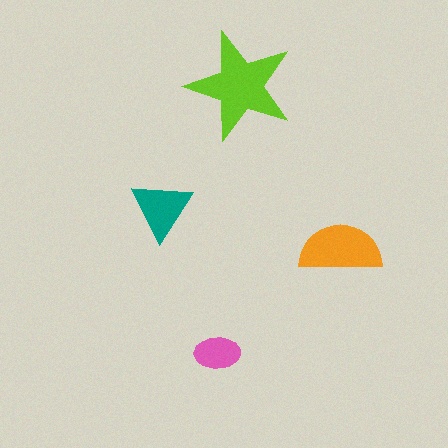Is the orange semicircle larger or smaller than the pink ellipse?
Larger.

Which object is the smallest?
The pink ellipse.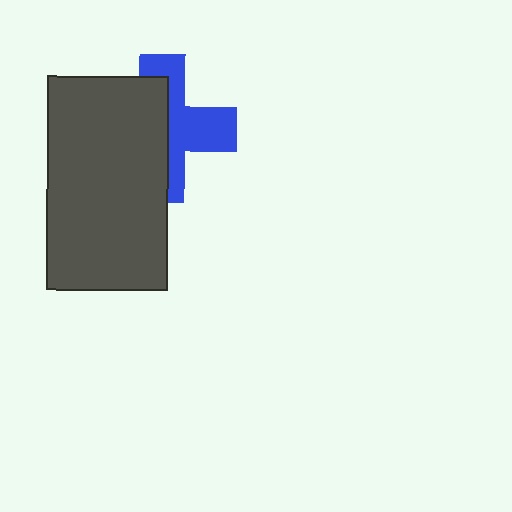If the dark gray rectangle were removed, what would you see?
You would see the complete blue cross.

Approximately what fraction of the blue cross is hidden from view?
Roughly 53% of the blue cross is hidden behind the dark gray rectangle.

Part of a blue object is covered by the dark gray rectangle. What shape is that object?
It is a cross.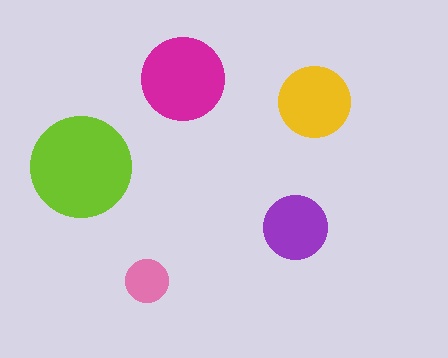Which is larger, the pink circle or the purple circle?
The purple one.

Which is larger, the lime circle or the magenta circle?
The lime one.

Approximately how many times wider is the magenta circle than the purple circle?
About 1.5 times wider.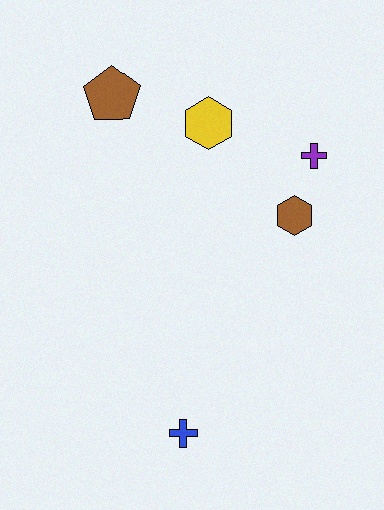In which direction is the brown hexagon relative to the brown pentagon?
The brown hexagon is to the right of the brown pentagon.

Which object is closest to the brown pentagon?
The yellow hexagon is closest to the brown pentagon.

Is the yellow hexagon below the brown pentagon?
Yes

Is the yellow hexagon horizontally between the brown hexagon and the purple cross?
No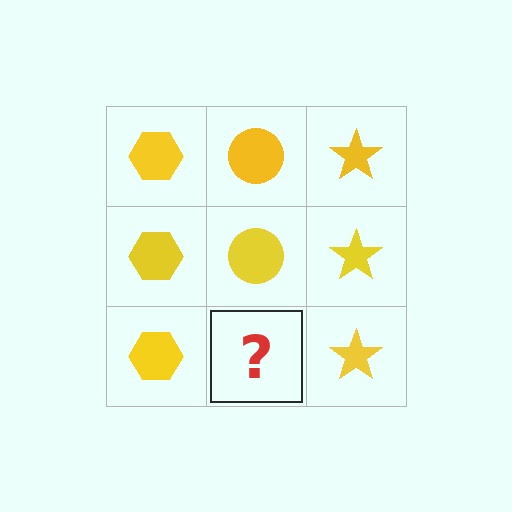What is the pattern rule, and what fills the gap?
The rule is that each column has a consistent shape. The gap should be filled with a yellow circle.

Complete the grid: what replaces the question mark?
The question mark should be replaced with a yellow circle.